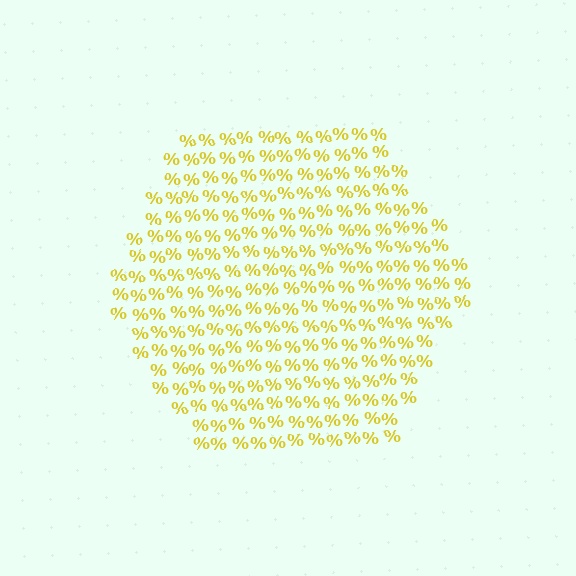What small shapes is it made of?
It is made of small percent signs.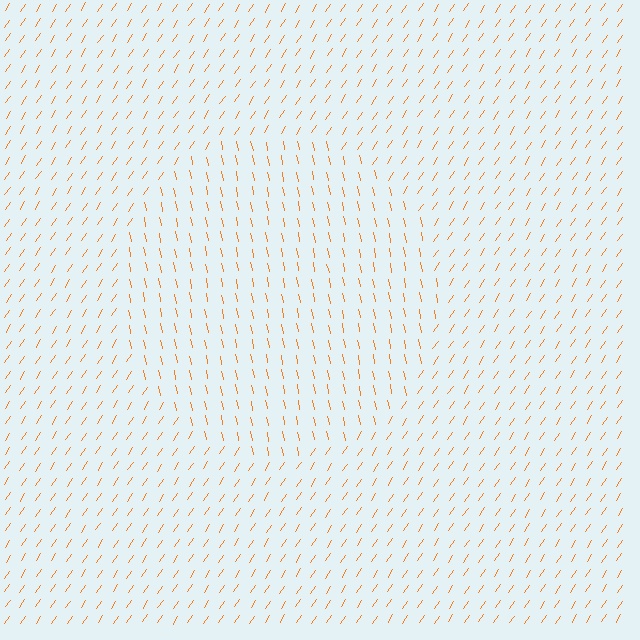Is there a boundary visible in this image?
Yes, there is a texture boundary formed by a change in line orientation.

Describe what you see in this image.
The image is filled with small orange line segments. A circle region in the image has lines oriented differently from the surrounding lines, creating a visible texture boundary.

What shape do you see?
I see a circle.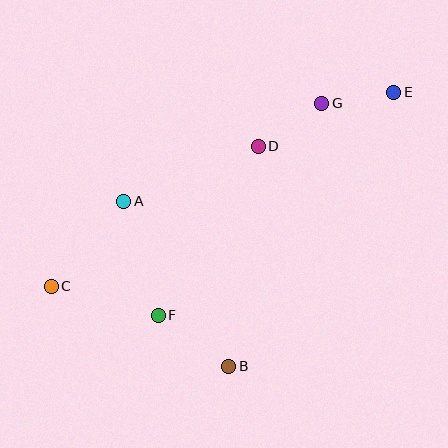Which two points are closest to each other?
Points E and G are closest to each other.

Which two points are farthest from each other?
Points C and E are farthest from each other.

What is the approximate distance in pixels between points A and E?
The distance between A and E is approximately 291 pixels.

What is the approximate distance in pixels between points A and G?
The distance between A and G is approximately 221 pixels.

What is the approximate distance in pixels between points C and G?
The distance between C and G is approximately 327 pixels.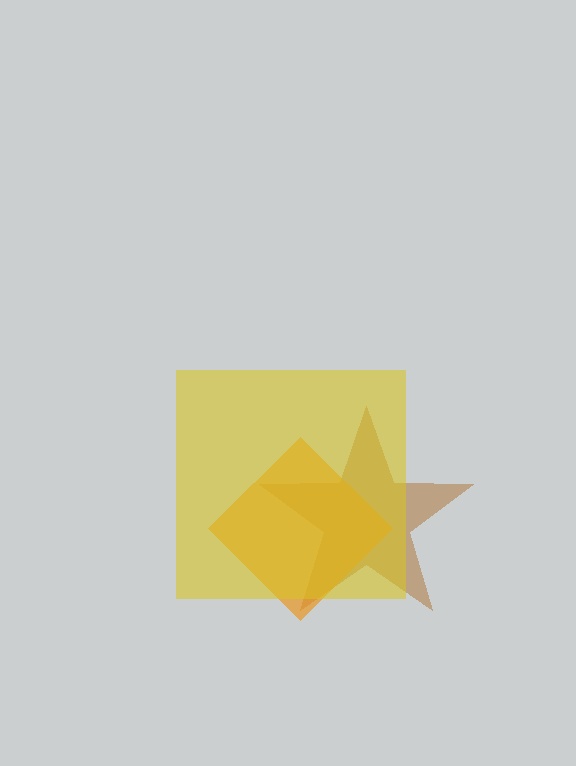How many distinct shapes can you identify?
There are 3 distinct shapes: a brown star, an orange diamond, a yellow square.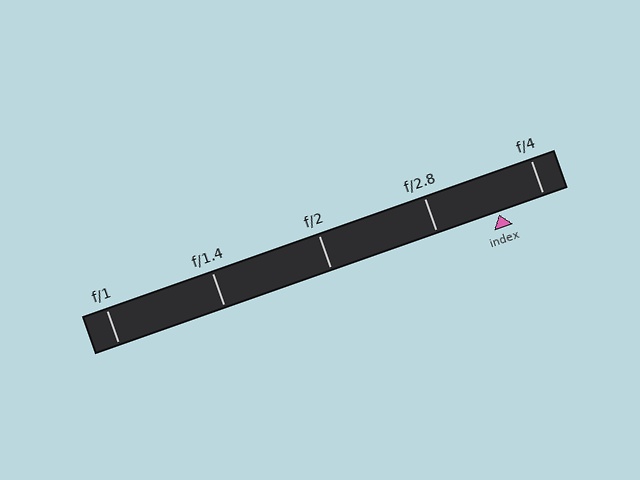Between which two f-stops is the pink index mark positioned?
The index mark is between f/2.8 and f/4.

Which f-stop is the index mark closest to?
The index mark is closest to f/4.